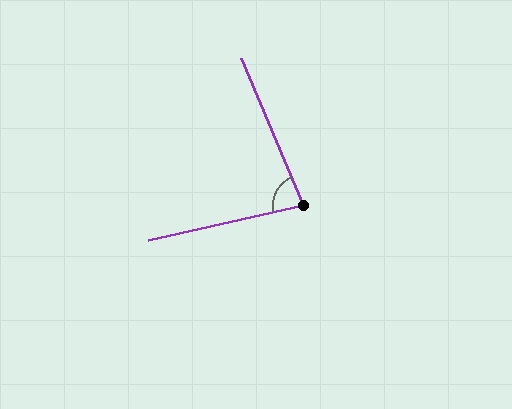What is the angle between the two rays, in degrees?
Approximately 80 degrees.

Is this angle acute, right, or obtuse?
It is acute.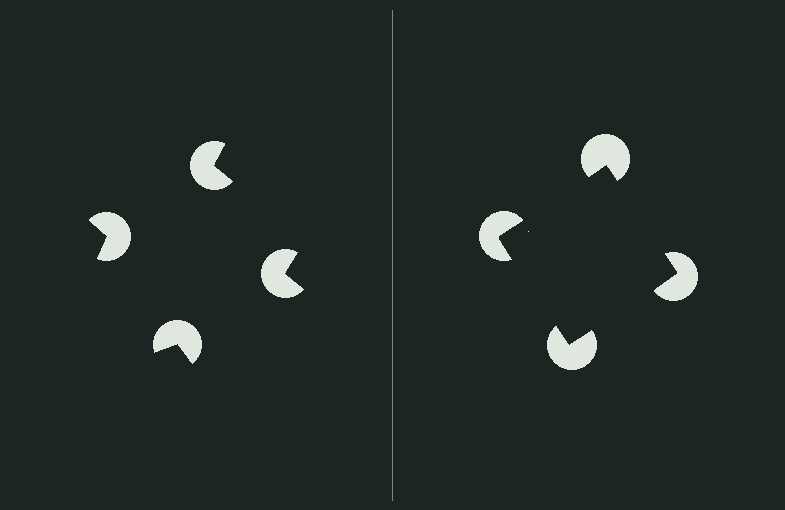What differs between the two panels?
The pac-man discs are positioned identically on both sides; only the wedge orientations differ. On the right they align to a square; on the left they are misaligned.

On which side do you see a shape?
An illusory square appears on the right side. On the left side the wedge cuts are rotated, so no coherent shape forms.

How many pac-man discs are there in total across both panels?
8 — 4 on each side.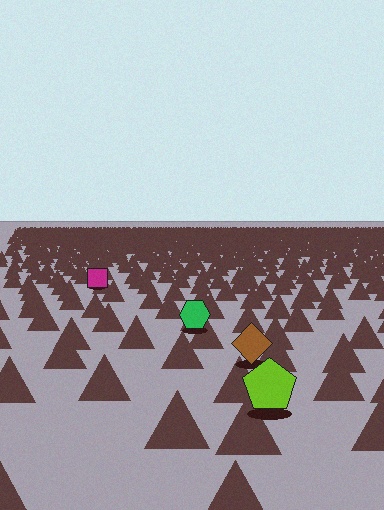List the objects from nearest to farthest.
From nearest to farthest: the lime pentagon, the brown diamond, the green hexagon, the magenta square.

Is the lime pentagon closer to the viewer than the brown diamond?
Yes. The lime pentagon is closer — you can tell from the texture gradient: the ground texture is coarser near it.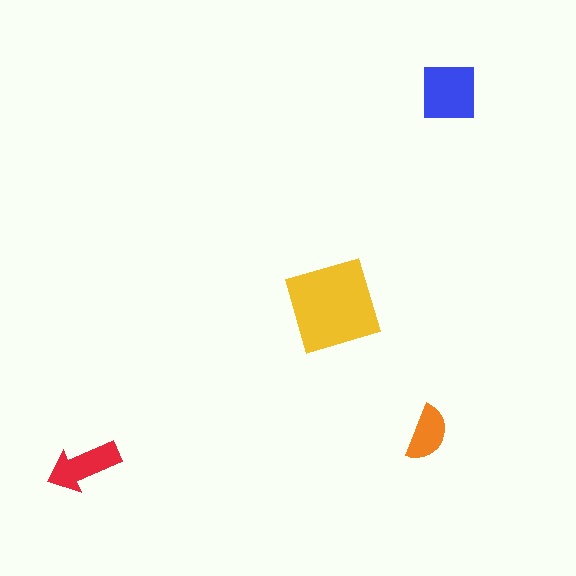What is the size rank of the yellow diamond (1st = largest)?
1st.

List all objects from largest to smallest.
The yellow diamond, the blue square, the red arrow, the orange semicircle.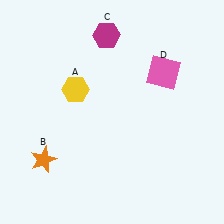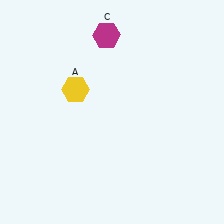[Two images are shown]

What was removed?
The orange star (B), the pink square (D) were removed in Image 2.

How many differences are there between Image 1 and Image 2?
There are 2 differences between the two images.